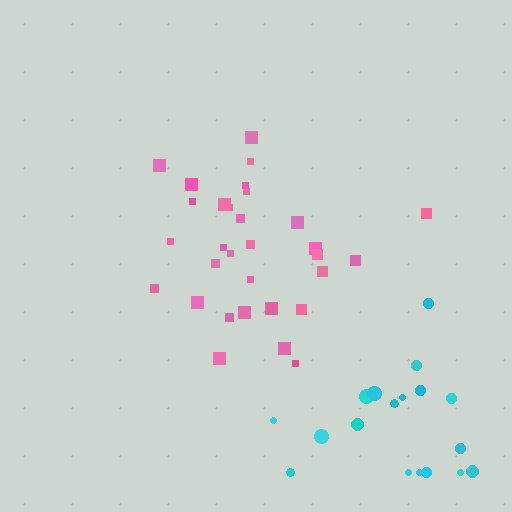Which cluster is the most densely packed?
Pink.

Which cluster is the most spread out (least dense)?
Cyan.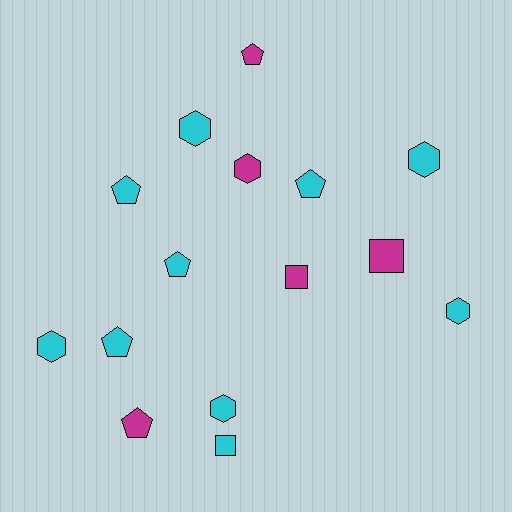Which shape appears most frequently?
Pentagon, with 6 objects.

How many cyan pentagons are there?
There are 4 cyan pentagons.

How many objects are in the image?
There are 15 objects.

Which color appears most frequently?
Cyan, with 10 objects.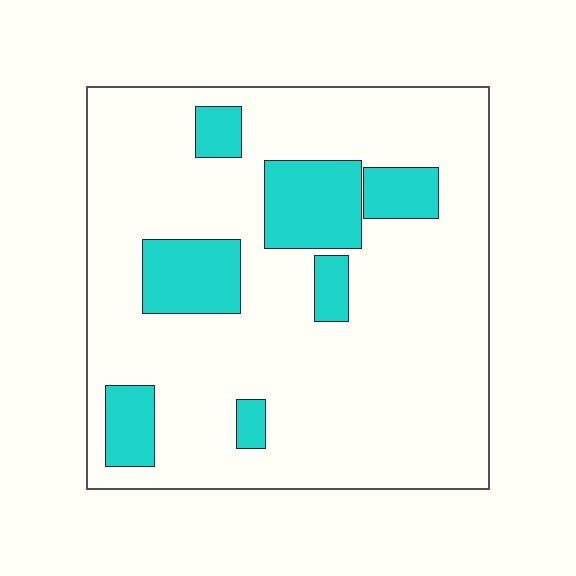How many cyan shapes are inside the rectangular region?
7.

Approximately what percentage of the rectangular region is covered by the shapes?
Approximately 20%.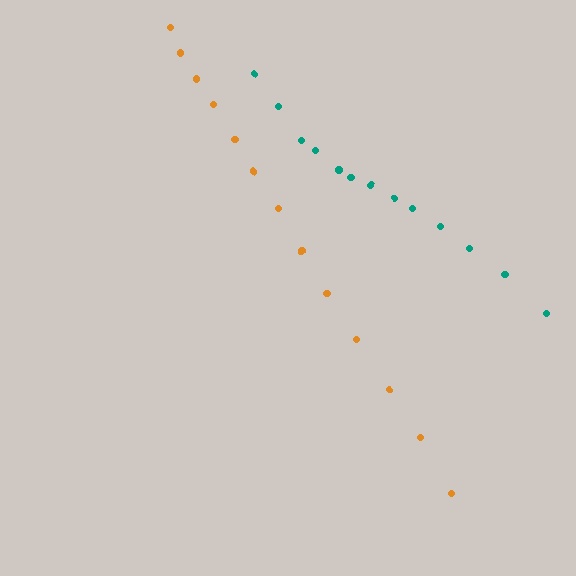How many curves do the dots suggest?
There are 2 distinct paths.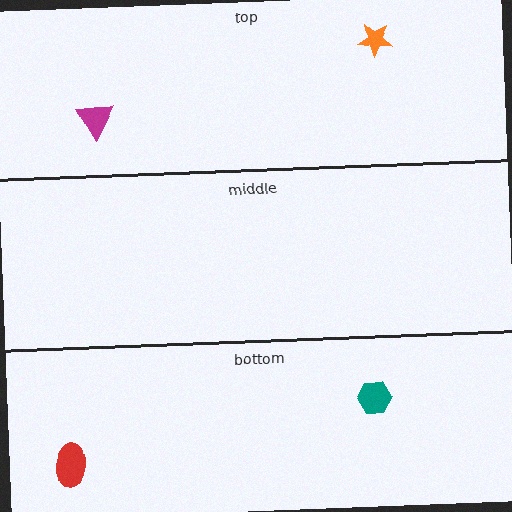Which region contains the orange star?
The top region.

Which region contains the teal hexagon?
The bottom region.